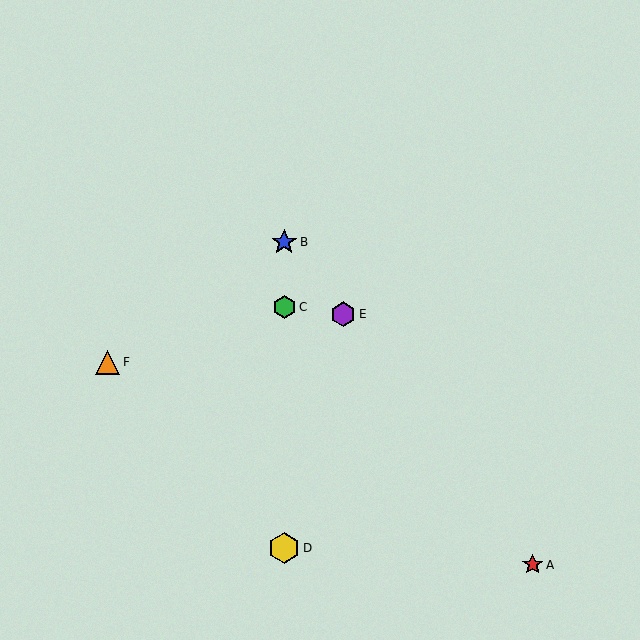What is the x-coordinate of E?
Object E is at x≈343.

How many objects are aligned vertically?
3 objects (B, C, D) are aligned vertically.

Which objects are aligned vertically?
Objects B, C, D are aligned vertically.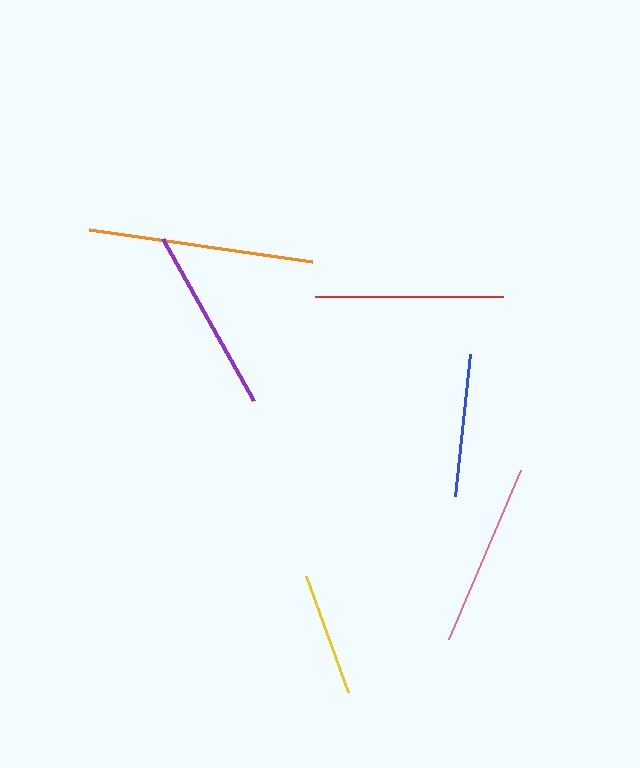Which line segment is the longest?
The orange line is the longest at approximately 225 pixels.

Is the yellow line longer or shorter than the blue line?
The blue line is longer than the yellow line.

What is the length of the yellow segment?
The yellow segment is approximately 124 pixels long.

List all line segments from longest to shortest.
From longest to shortest: orange, red, purple, pink, blue, yellow.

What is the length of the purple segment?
The purple segment is approximately 185 pixels long.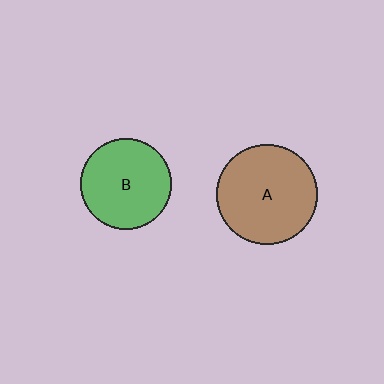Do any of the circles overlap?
No, none of the circles overlap.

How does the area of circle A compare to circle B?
Approximately 1.2 times.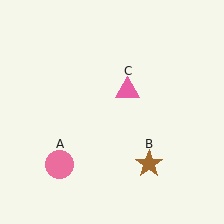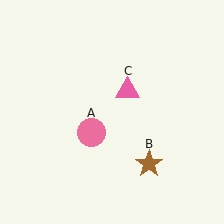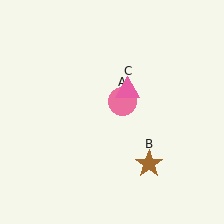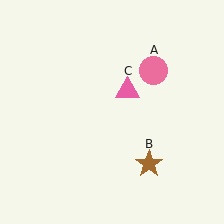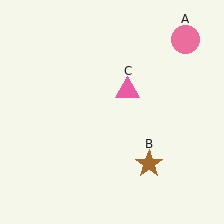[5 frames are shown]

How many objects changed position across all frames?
1 object changed position: pink circle (object A).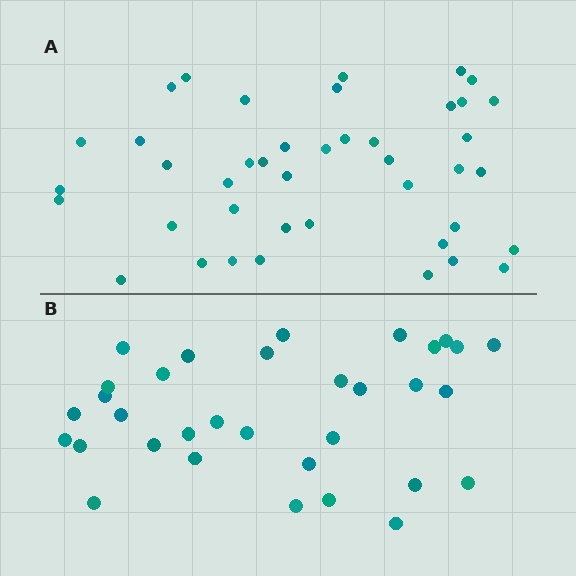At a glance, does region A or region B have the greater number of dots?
Region A (the top region) has more dots.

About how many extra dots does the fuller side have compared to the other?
Region A has roughly 8 or so more dots than region B.